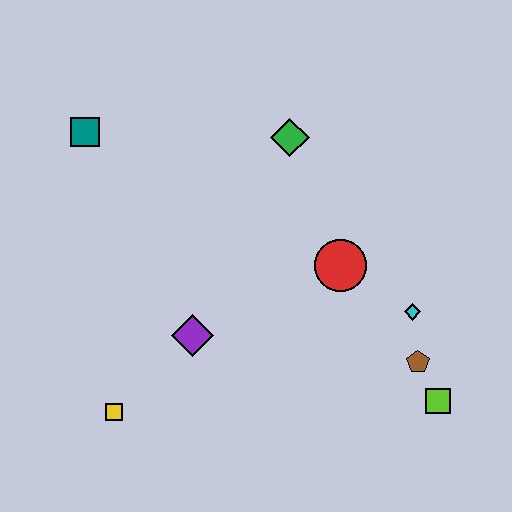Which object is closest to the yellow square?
The purple diamond is closest to the yellow square.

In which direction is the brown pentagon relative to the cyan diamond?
The brown pentagon is below the cyan diamond.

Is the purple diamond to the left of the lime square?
Yes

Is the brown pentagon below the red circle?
Yes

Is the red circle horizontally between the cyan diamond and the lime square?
No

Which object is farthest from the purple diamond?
The lime square is farthest from the purple diamond.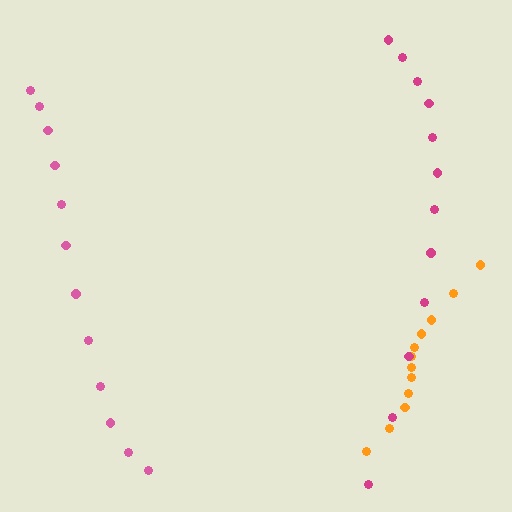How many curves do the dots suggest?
There are 3 distinct paths.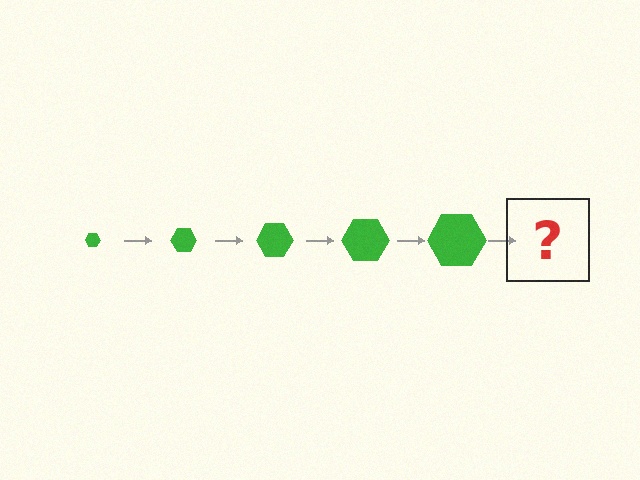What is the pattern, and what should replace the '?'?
The pattern is that the hexagon gets progressively larger each step. The '?' should be a green hexagon, larger than the previous one.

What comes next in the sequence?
The next element should be a green hexagon, larger than the previous one.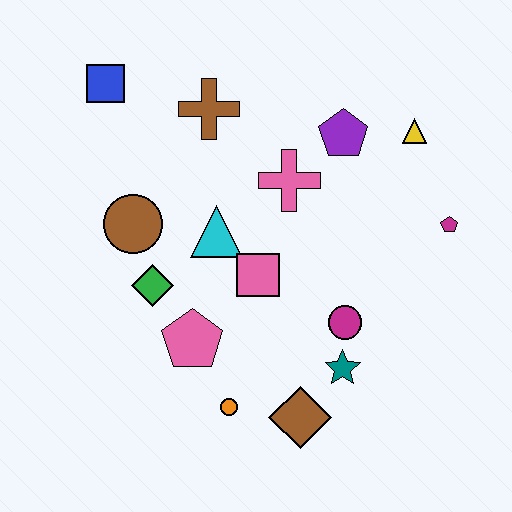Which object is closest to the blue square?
The brown cross is closest to the blue square.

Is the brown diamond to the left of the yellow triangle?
Yes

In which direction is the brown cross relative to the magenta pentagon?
The brown cross is to the left of the magenta pentagon.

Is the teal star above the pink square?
No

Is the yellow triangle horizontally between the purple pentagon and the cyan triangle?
No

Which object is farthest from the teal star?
The blue square is farthest from the teal star.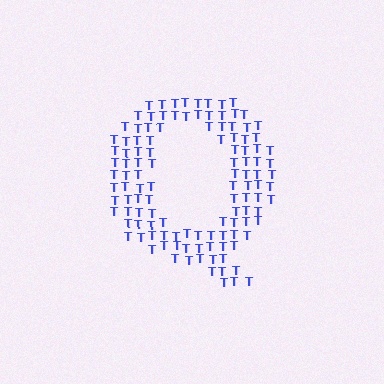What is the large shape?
The large shape is the letter Q.